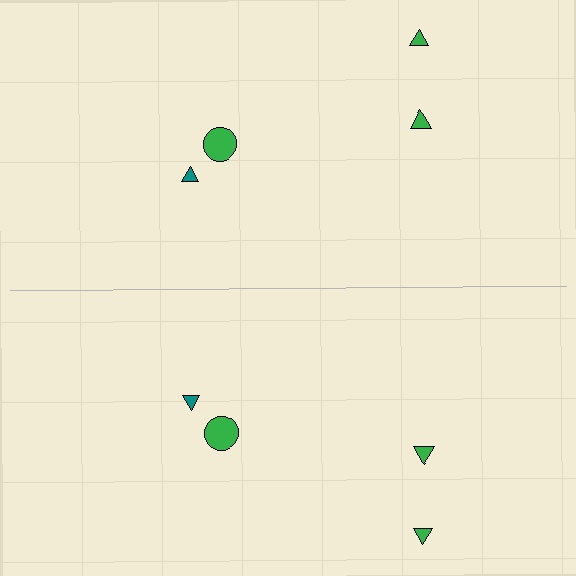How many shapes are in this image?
There are 8 shapes in this image.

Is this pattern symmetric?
Yes, this pattern has bilateral (reflection) symmetry.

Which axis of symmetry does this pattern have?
The pattern has a horizontal axis of symmetry running through the center of the image.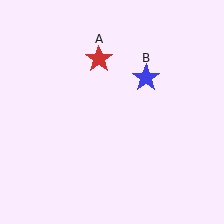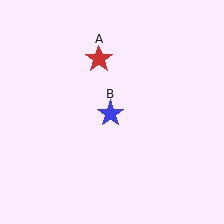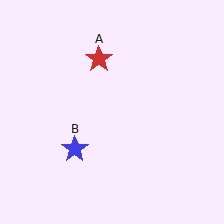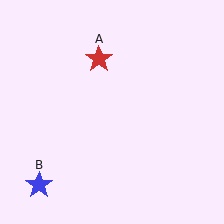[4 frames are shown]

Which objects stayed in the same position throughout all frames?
Red star (object A) remained stationary.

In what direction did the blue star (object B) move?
The blue star (object B) moved down and to the left.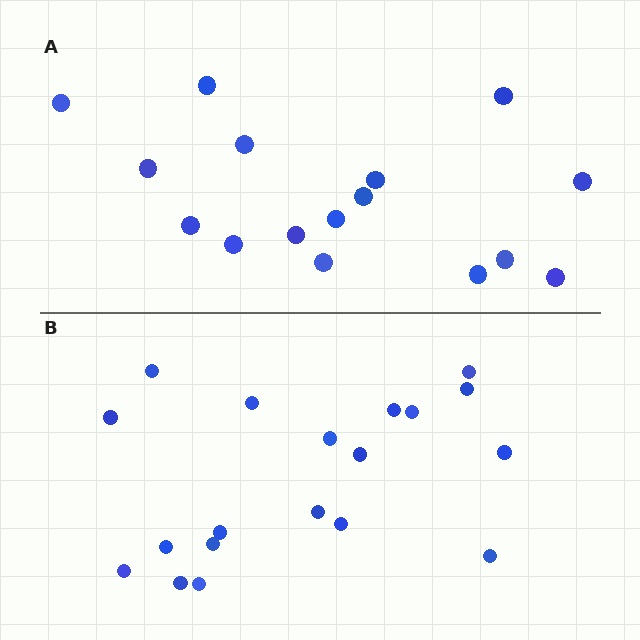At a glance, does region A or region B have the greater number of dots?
Region B (the bottom region) has more dots.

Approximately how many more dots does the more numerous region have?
Region B has just a few more — roughly 2 or 3 more dots than region A.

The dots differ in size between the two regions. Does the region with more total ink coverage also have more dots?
No. Region A has more total ink coverage because its dots are larger, but region B actually contains more individual dots. Total area can be misleading — the number of items is what matters here.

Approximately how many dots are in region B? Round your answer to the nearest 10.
About 20 dots. (The exact count is 19, which rounds to 20.)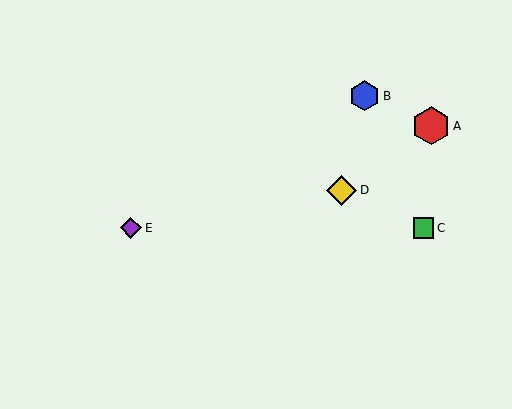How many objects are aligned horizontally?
2 objects (C, E) are aligned horizontally.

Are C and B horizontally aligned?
No, C is at y≈228 and B is at y≈96.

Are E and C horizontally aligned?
Yes, both are at y≈228.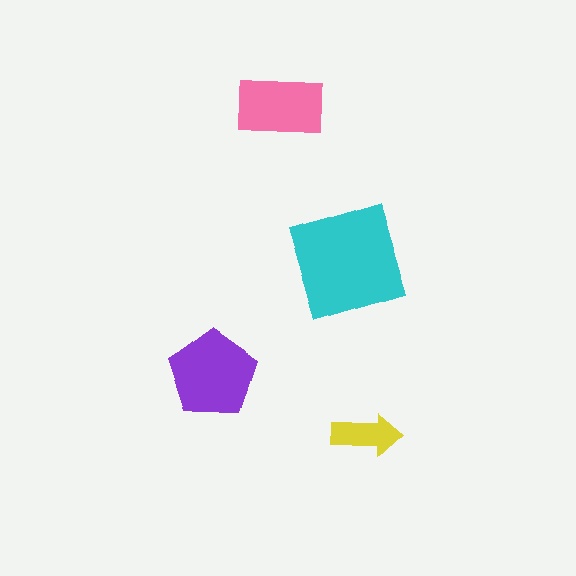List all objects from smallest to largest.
The yellow arrow, the pink rectangle, the purple pentagon, the cyan square.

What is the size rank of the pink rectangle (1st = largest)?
3rd.